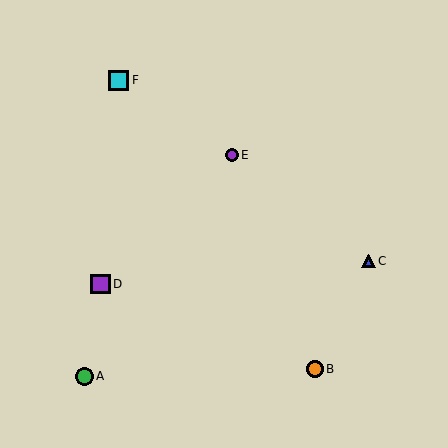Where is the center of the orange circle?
The center of the orange circle is at (315, 369).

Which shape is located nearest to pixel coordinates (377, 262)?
The blue triangle (labeled C) at (369, 261) is nearest to that location.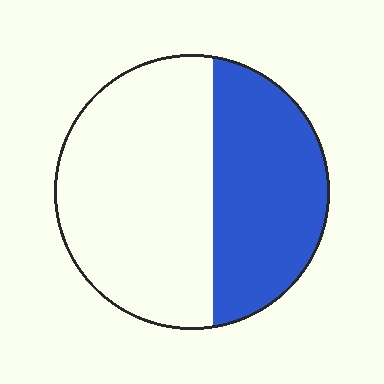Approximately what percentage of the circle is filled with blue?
Approximately 40%.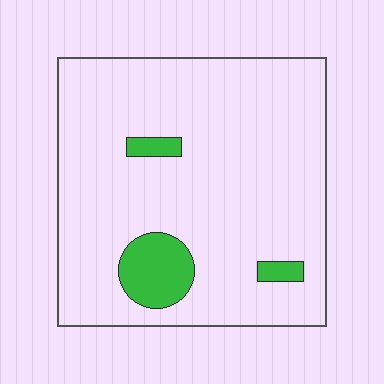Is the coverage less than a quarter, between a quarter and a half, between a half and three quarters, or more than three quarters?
Less than a quarter.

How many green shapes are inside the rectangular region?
3.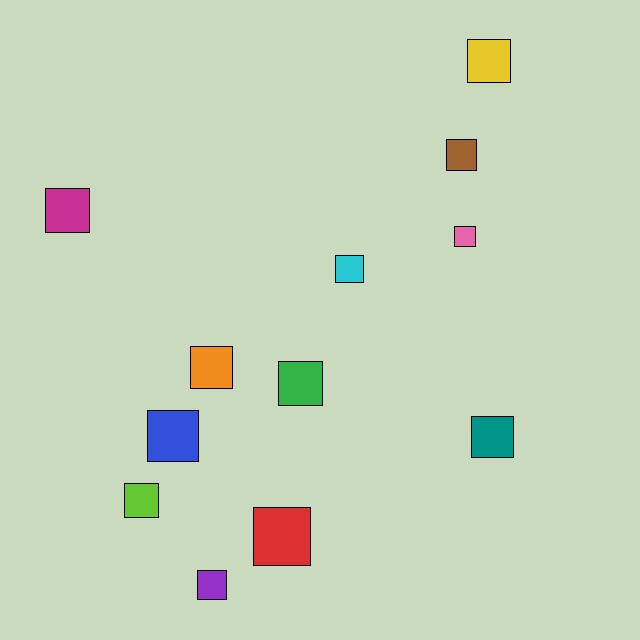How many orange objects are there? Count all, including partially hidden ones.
There is 1 orange object.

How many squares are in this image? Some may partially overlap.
There are 12 squares.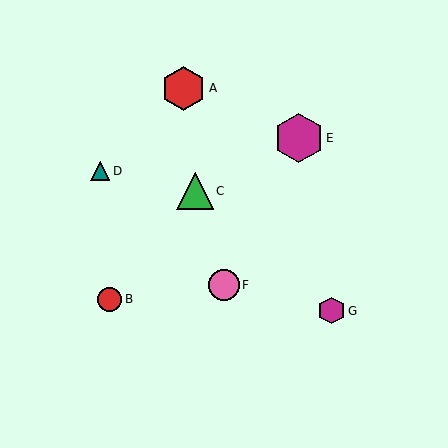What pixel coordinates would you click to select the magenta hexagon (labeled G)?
Click at (332, 311) to select the magenta hexagon G.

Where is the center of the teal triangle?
The center of the teal triangle is at (100, 171).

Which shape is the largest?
The magenta hexagon (labeled E) is the largest.